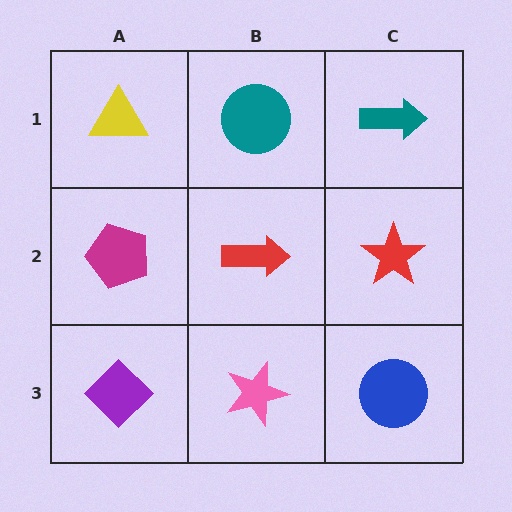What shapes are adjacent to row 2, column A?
A yellow triangle (row 1, column A), a purple diamond (row 3, column A), a red arrow (row 2, column B).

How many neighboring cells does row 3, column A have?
2.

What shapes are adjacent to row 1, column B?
A red arrow (row 2, column B), a yellow triangle (row 1, column A), a teal arrow (row 1, column C).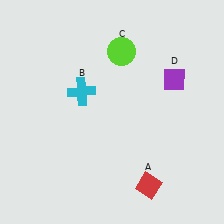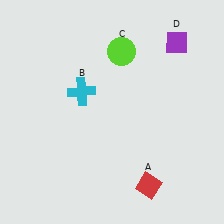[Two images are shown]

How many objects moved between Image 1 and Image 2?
1 object moved between the two images.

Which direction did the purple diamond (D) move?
The purple diamond (D) moved up.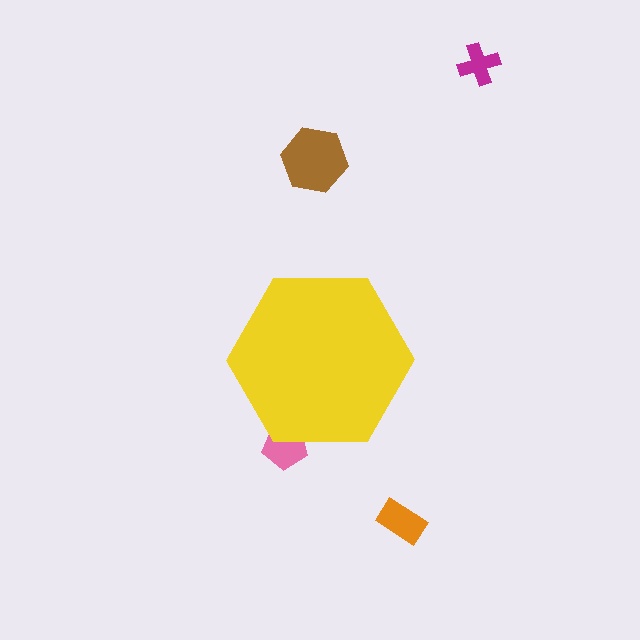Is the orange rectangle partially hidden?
No, the orange rectangle is fully visible.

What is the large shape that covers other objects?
A yellow hexagon.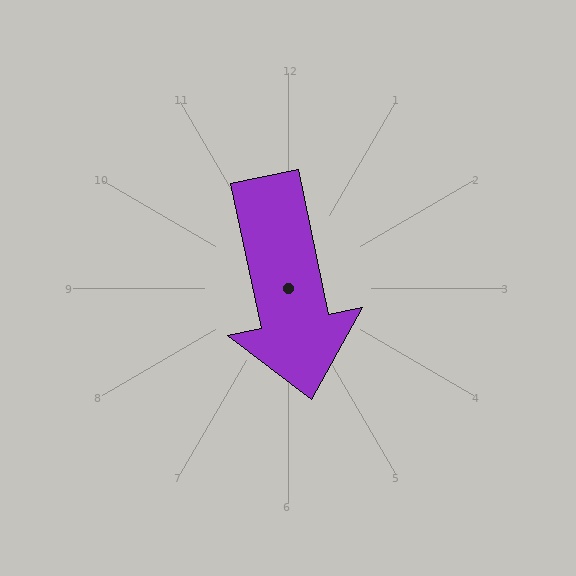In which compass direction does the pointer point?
South.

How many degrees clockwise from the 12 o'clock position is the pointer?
Approximately 168 degrees.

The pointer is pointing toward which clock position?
Roughly 6 o'clock.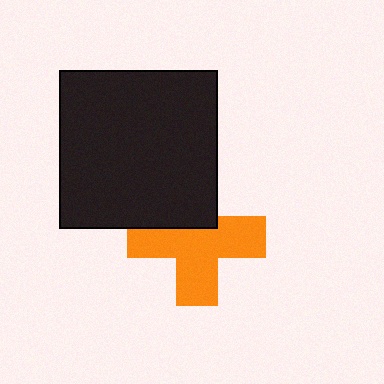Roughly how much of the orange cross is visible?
Most of it is visible (roughly 67%).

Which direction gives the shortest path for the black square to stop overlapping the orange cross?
Moving up gives the shortest separation.